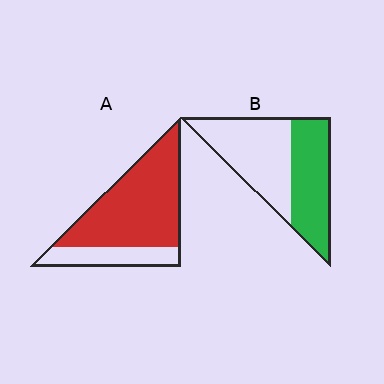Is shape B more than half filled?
No.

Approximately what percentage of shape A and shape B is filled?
A is approximately 75% and B is approximately 45%.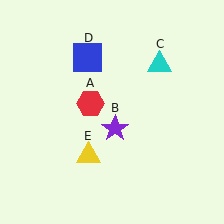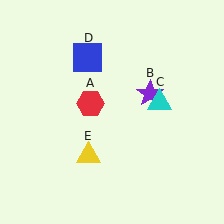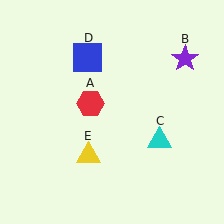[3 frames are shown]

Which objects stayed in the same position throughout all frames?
Red hexagon (object A) and blue square (object D) and yellow triangle (object E) remained stationary.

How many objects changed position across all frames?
2 objects changed position: purple star (object B), cyan triangle (object C).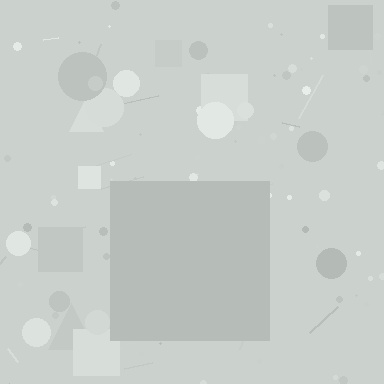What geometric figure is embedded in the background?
A square is embedded in the background.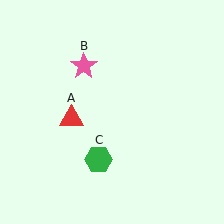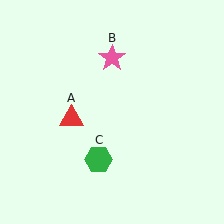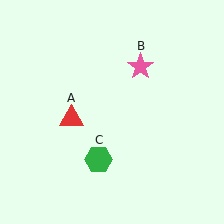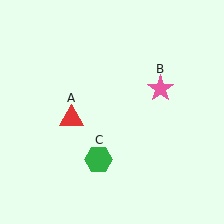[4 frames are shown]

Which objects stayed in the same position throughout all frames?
Red triangle (object A) and green hexagon (object C) remained stationary.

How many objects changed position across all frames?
1 object changed position: pink star (object B).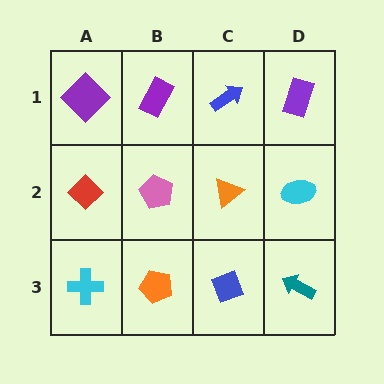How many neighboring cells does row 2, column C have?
4.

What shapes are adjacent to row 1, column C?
An orange triangle (row 2, column C), a purple rectangle (row 1, column B), a purple rectangle (row 1, column D).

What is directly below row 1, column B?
A pink pentagon.